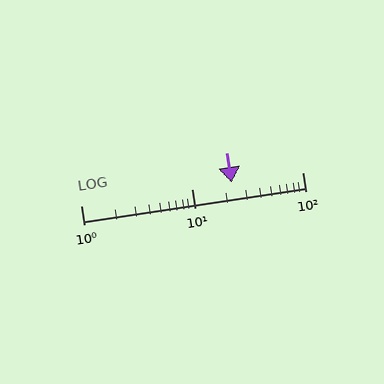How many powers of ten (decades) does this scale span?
The scale spans 2 decades, from 1 to 100.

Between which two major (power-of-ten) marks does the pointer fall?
The pointer is between 10 and 100.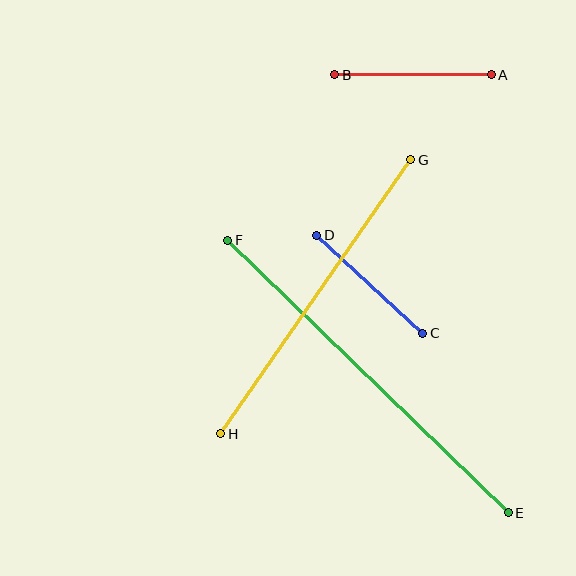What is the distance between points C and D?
The distance is approximately 144 pixels.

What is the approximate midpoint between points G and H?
The midpoint is at approximately (316, 297) pixels.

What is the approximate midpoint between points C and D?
The midpoint is at approximately (370, 284) pixels.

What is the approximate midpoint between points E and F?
The midpoint is at approximately (368, 377) pixels.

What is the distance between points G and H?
The distance is approximately 334 pixels.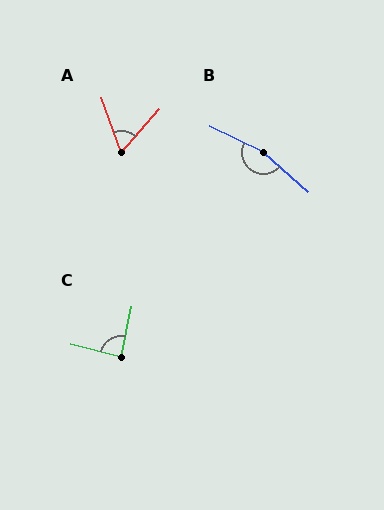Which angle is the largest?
B, at approximately 165 degrees.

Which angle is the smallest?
A, at approximately 60 degrees.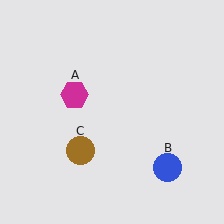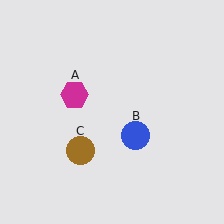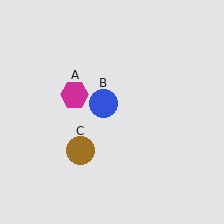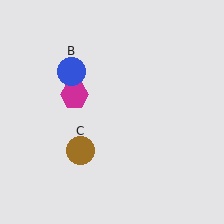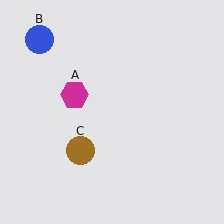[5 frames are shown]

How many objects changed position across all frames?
1 object changed position: blue circle (object B).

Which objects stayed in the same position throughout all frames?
Magenta hexagon (object A) and brown circle (object C) remained stationary.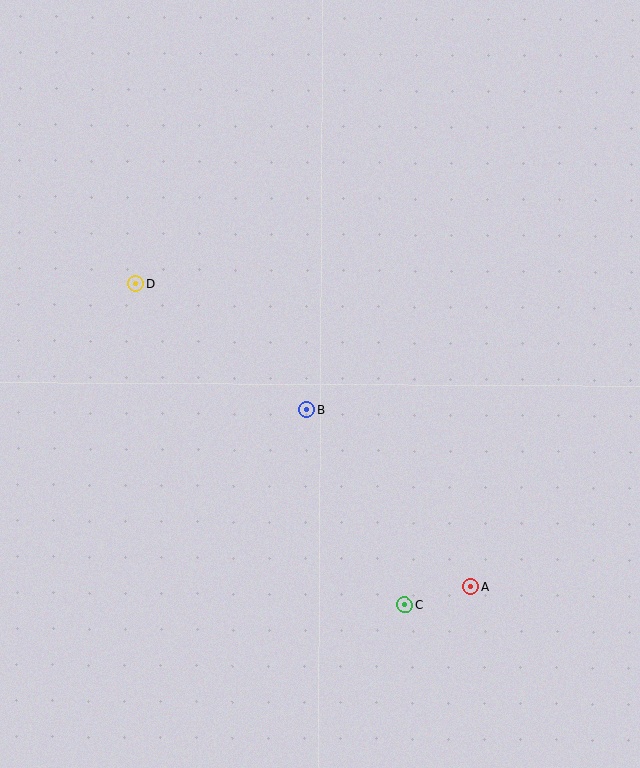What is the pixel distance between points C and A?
The distance between C and A is 69 pixels.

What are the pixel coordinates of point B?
Point B is at (306, 410).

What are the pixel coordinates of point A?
Point A is at (471, 586).